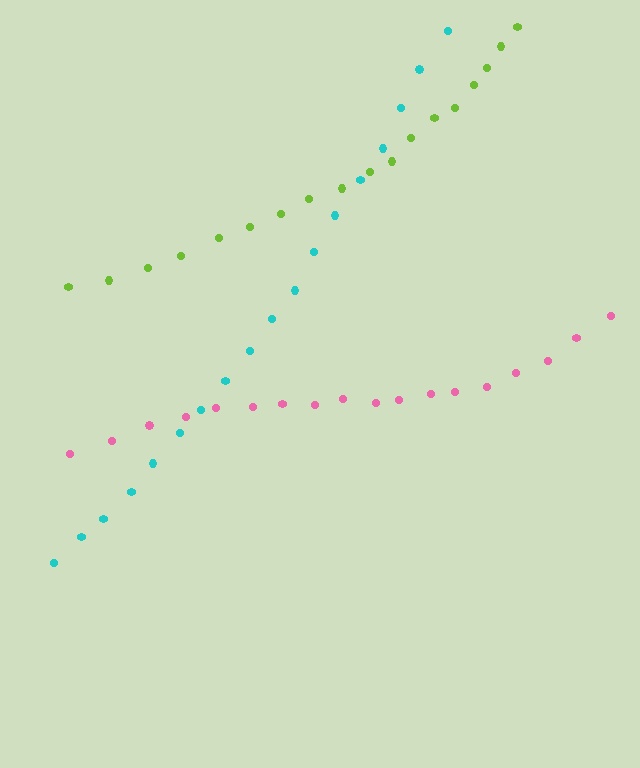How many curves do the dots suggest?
There are 3 distinct paths.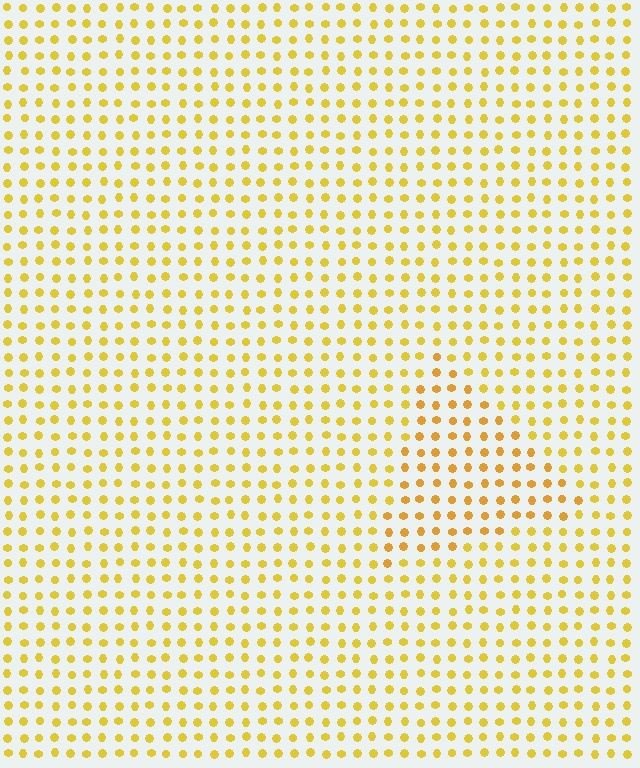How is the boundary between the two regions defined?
The boundary is defined purely by a slight shift in hue (about 15 degrees). Spacing, size, and orientation are identical on both sides.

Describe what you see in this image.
The image is filled with small yellow elements in a uniform arrangement. A triangle-shaped region is visible where the elements are tinted to a slightly different hue, forming a subtle color boundary.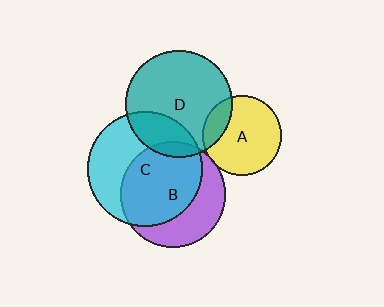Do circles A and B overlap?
Yes.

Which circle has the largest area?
Circle C (cyan).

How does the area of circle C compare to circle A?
Approximately 2.1 times.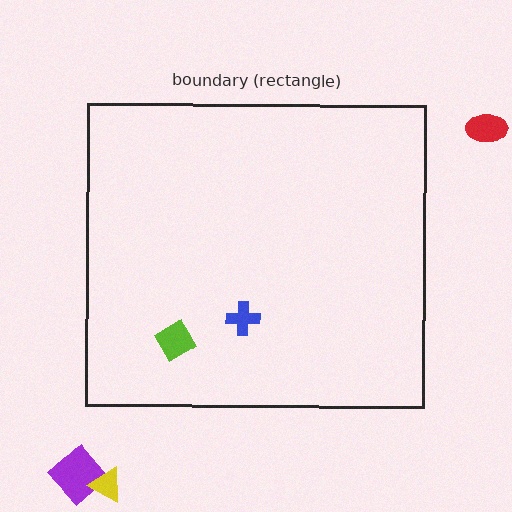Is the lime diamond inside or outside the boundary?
Inside.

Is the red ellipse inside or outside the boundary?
Outside.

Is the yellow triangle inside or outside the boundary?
Outside.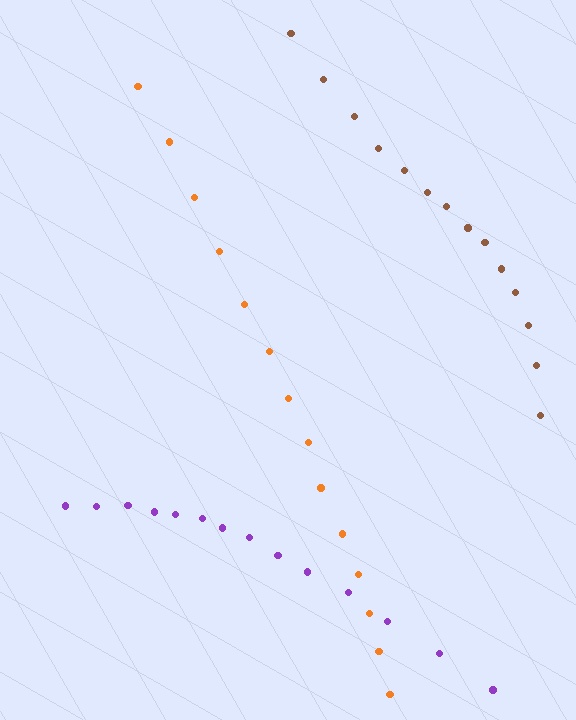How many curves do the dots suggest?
There are 3 distinct paths.